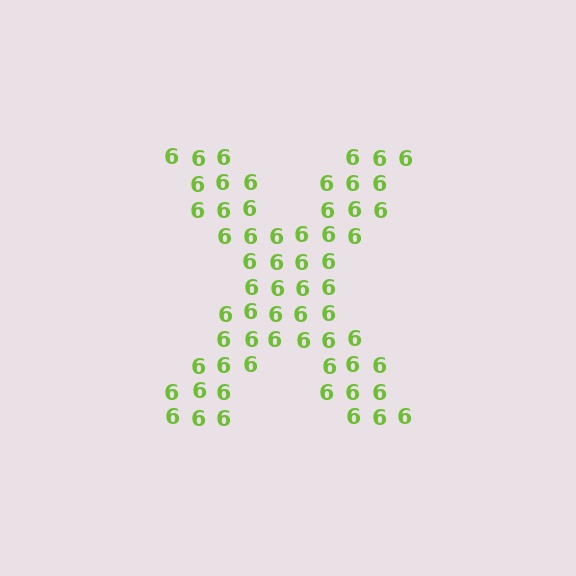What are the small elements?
The small elements are digit 6's.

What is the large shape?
The large shape is the letter X.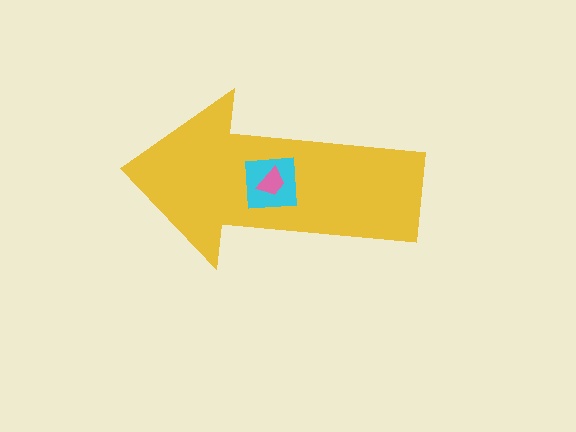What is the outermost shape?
The yellow arrow.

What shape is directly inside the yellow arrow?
The cyan square.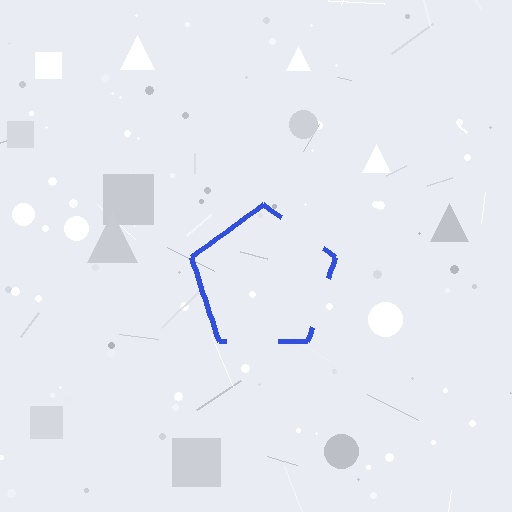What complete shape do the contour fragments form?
The contour fragments form a pentagon.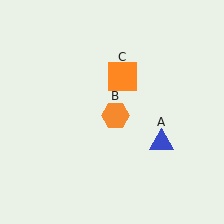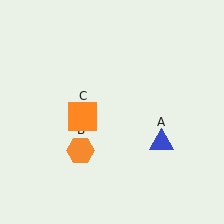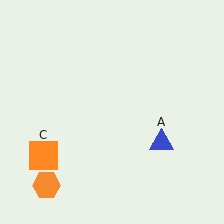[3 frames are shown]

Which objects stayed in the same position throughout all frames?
Blue triangle (object A) remained stationary.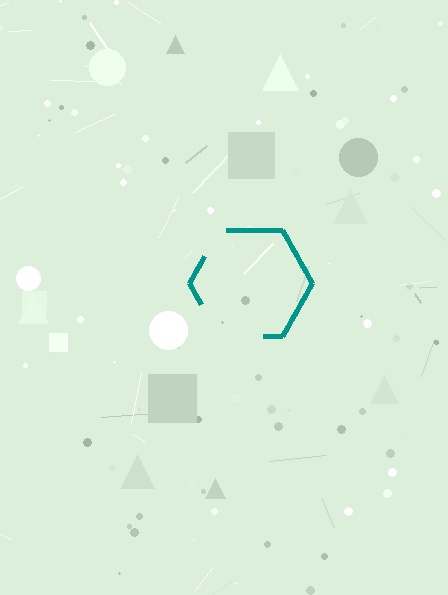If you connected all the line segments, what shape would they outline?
They would outline a hexagon.